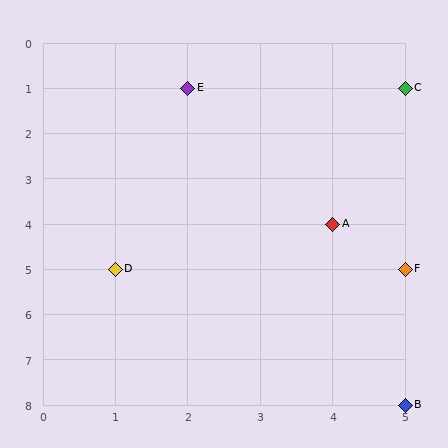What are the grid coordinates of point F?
Point F is at grid coordinates (5, 5).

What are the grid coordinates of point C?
Point C is at grid coordinates (5, 1).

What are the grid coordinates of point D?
Point D is at grid coordinates (1, 5).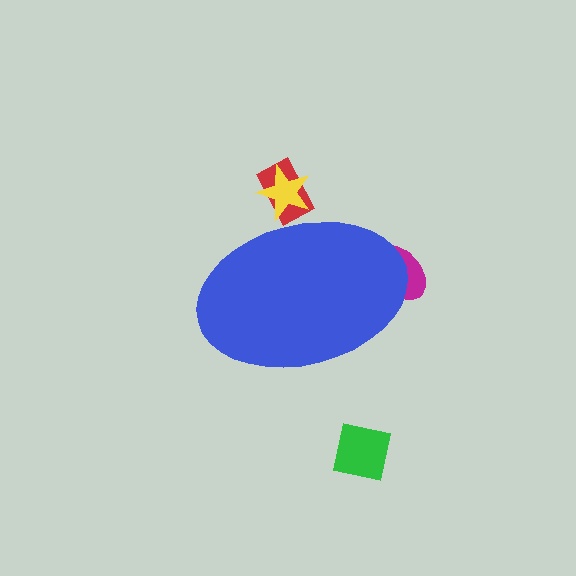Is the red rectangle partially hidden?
Yes, the red rectangle is partially hidden behind the blue ellipse.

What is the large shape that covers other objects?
A blue ellipse.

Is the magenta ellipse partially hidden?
Yes, the magenta ellipse is partially hidden behind the blue ellipse.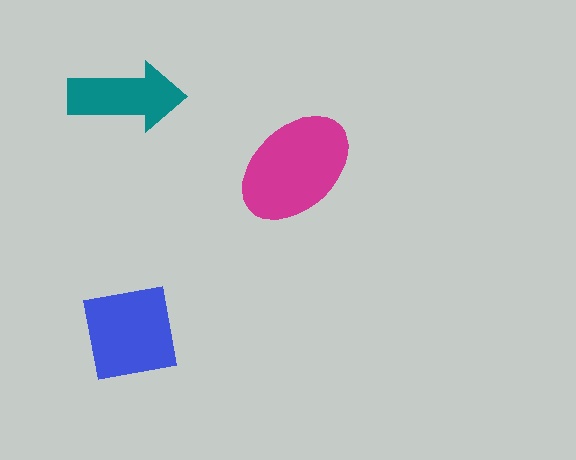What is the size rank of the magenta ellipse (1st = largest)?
1st.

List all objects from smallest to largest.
The teal arrow, the blue square, the magenta ellipse.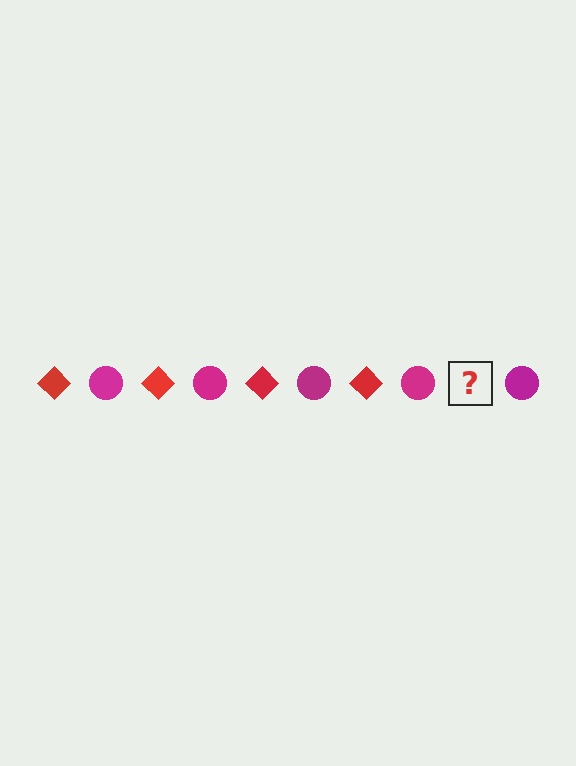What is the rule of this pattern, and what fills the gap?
The rule is that the pattern alternates between red diamond and magenta circle. The gap should be filled with a red diamond.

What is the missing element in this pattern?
The missing element is a red diamond.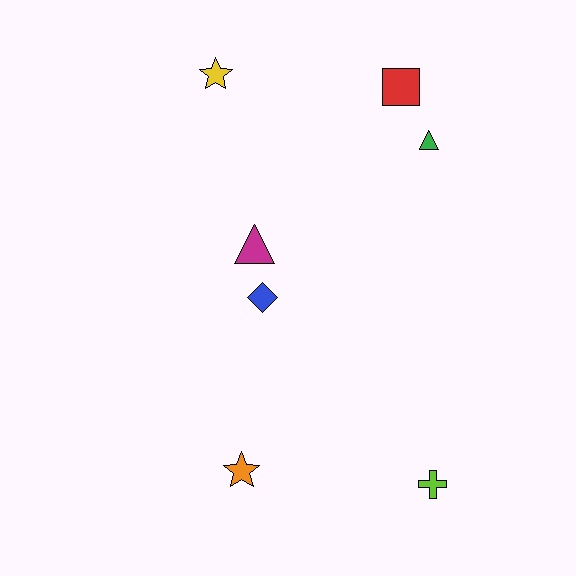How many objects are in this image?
There are 7 objects.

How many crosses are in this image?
There is 1 cross.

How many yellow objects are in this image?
There is 1 yellow object.